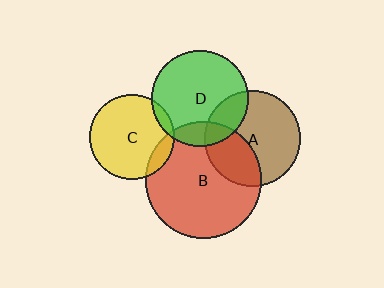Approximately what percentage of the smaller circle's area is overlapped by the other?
Approximately 10%.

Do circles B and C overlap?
Yes.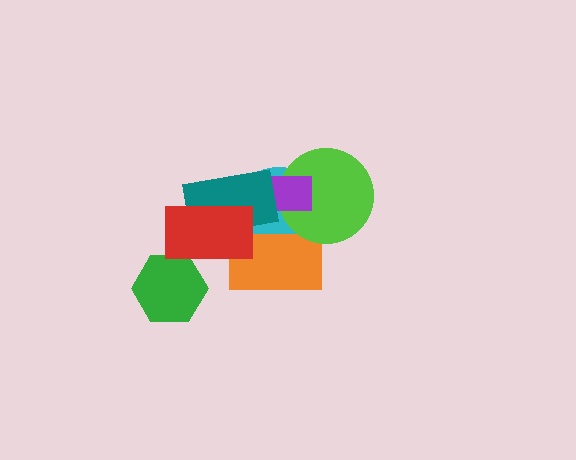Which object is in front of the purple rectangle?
The teal rectangle is in front of the purple rectangle.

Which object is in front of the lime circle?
The purple rectangle is in front of the lime circle.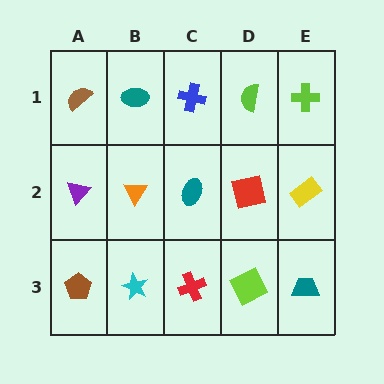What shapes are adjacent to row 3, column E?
A yellow rectangle (row 2, column E), a lime square (row 3, column D).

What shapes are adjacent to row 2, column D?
A lime semicircle (row 1, column D), a lime square (row 3, column D), a teal ellipse (row 2, column C), a yellow rectangle (row 2, column E).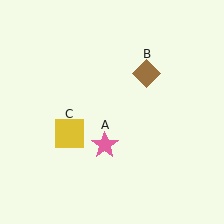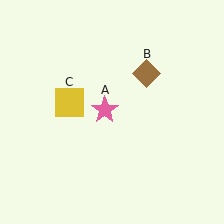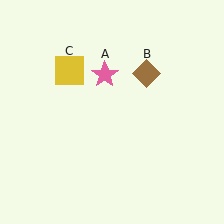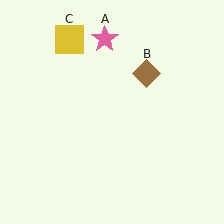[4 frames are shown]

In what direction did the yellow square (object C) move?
The yellow square (object C) moved up.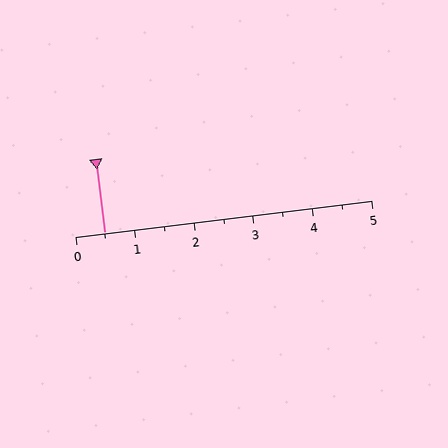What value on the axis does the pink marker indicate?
The marker indicates approximately 0.5.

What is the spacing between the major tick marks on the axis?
The major ticks are spaced 1 apart.